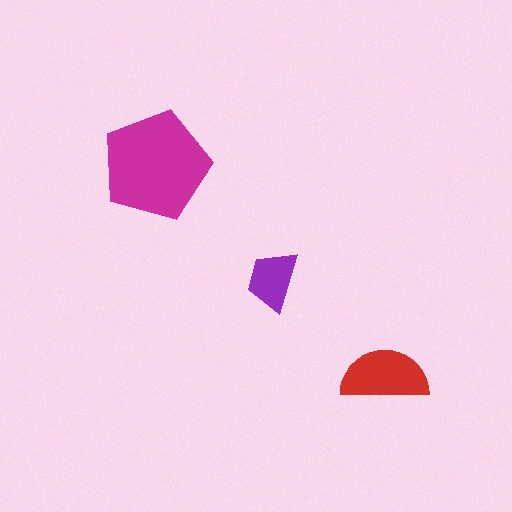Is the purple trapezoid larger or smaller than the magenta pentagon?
Smaller.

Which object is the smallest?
The purple trapezoid.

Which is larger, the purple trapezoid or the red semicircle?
The red semicircle.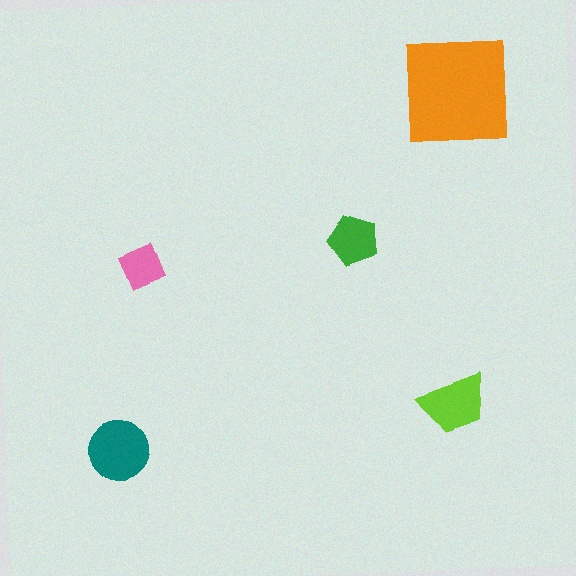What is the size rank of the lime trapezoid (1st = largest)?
3rd.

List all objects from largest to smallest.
The orange square, the teal circle, the lime trapezoid, the green pentagon, the pink diamond.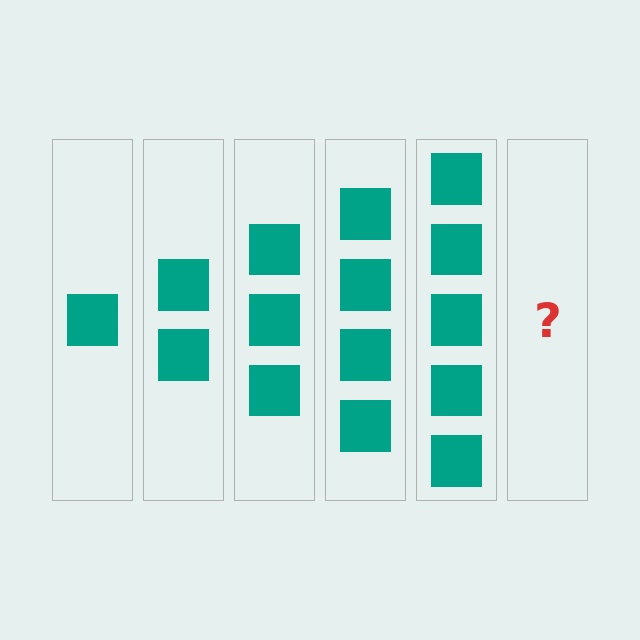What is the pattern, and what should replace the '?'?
The pattern is that each step adds one more square. The '?' should be 6 squares.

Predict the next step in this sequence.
The next step is 6 squares.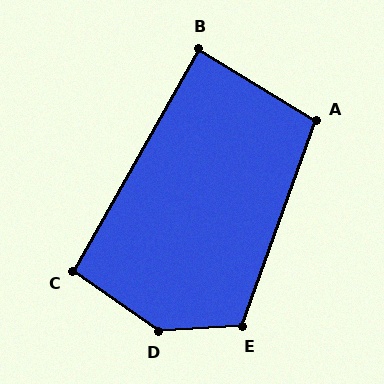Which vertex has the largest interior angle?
D, at approximately 142 degrees.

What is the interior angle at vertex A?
Approximately 102 degrees (obtuse).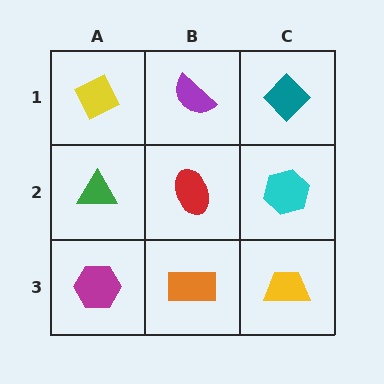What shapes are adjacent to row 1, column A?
A green triangle (row 2, column A), a purple semicircle (row 1, column B).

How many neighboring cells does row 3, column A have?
2.